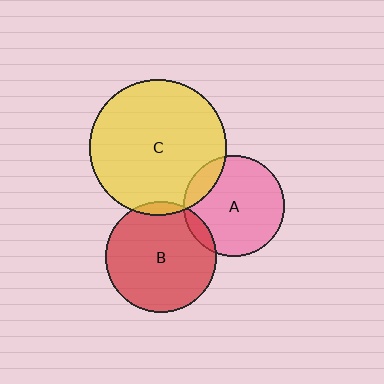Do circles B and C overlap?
Yes.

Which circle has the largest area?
Circle C (yellow).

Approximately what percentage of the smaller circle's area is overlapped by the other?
Approximately 5%.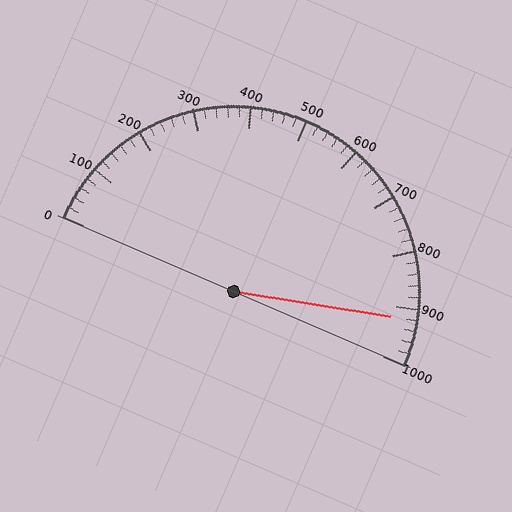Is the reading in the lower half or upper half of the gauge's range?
The reading is in the upper half of the range (0 to 1000).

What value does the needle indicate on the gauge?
The needle indicates approximately 920.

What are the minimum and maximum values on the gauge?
The gauge ranges from 0 to 1000.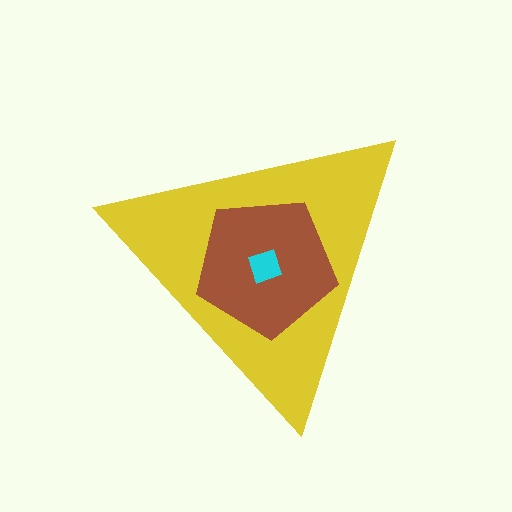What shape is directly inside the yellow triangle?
The brown pentagon.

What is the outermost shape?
The yellow triangle.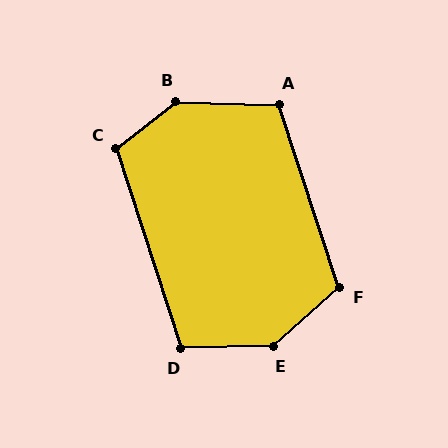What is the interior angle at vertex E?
Approximately 140 degrees (obtuse).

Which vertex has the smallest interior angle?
D, at approximately 107 degrees.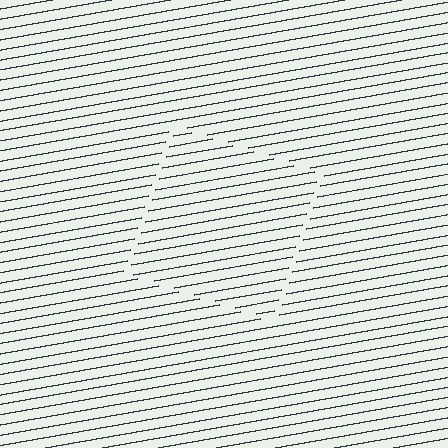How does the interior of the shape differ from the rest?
The interior of the shape contains the same grating, shifted by half a period — the contour is defined by the phase discontinuity where line-ends from the inner and outer gratings abut.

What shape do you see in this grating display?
An illusory square. The interior of the shape contains the same grating, shifted by half a period — the contour is defined by the phase discontinuity where line-ends from the inner and outer gratings abut.